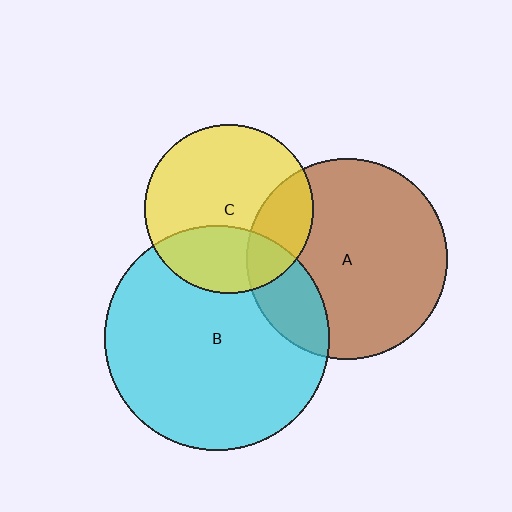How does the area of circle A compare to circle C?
Approximately 1.4 times.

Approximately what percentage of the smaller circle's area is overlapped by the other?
Approximately 30%.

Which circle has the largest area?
Circle B (cyan).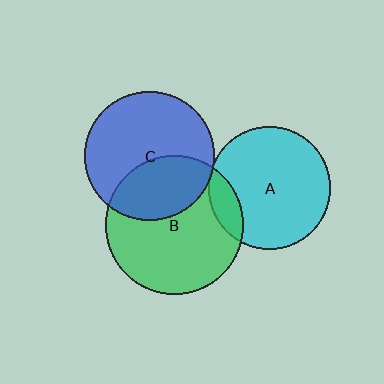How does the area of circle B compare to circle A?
Approximately 1.3 times.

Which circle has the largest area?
Circle B (green).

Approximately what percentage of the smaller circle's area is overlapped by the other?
Approximately 15%.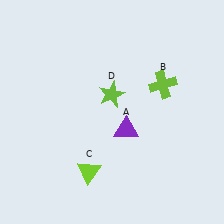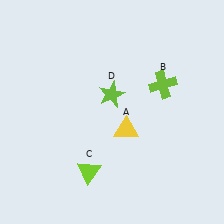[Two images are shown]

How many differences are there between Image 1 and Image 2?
There is 1 difference between the two images.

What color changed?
The triangle (A) changed from purple in Image 1 to yellow in Image 2.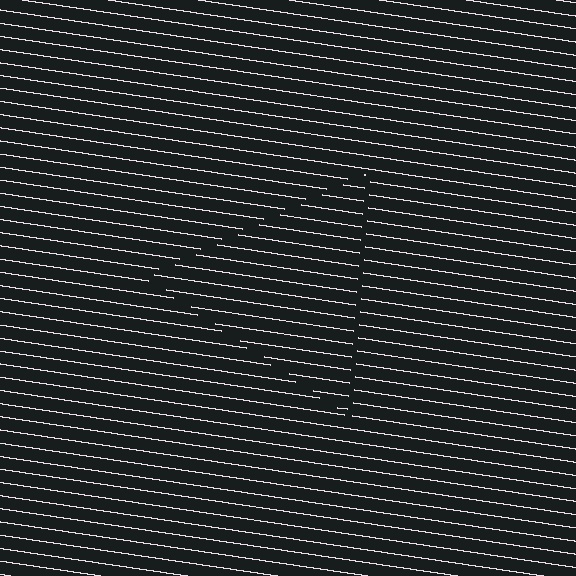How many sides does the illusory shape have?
3 sides — the line-ends trace a triangle.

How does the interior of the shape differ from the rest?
The interior of the shape contains the same grating, shifted by half a period — the contour is defined by the phase discontinuity where line-ends from the inner and outer gratings abut.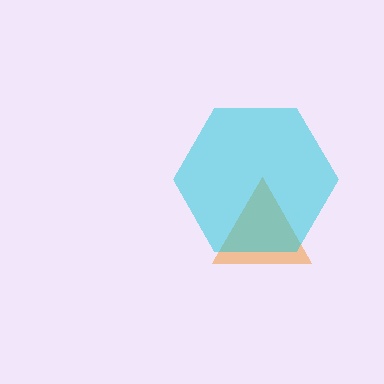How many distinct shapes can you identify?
There are 2 distinct shapes: an orange triangle, a cyan hexagon.